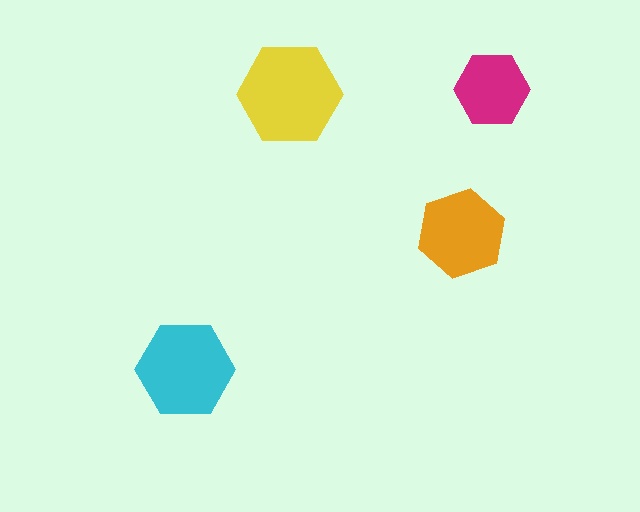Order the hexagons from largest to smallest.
the yellow one, the cyan one, the orange one, the magenta one.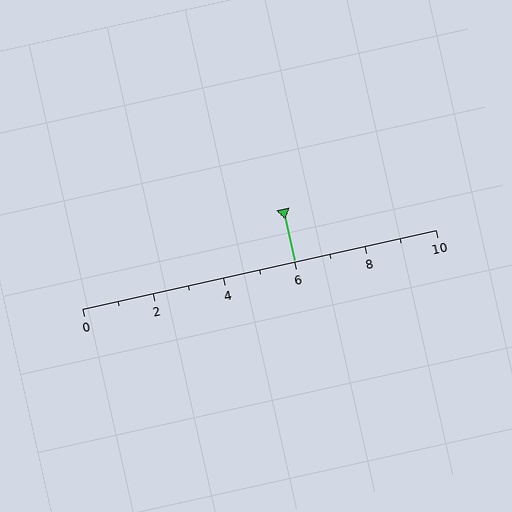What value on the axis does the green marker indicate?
The marker indicates approximately 6.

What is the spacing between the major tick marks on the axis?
The major ticks are spaced 2 apart.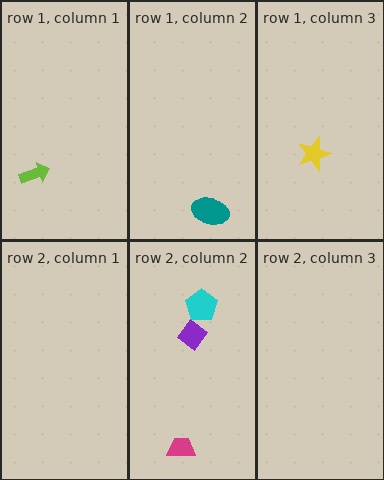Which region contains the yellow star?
The row 1, column 3 region.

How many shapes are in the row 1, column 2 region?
1.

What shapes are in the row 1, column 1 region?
The lime arrow.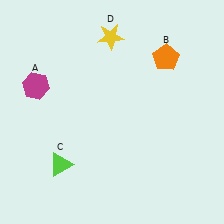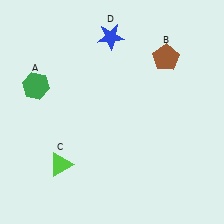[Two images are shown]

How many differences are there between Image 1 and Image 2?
There are 3 differences between the two images.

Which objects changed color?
A changed from magenta to green. B changed from orange to brown. D changed from yellow to blue.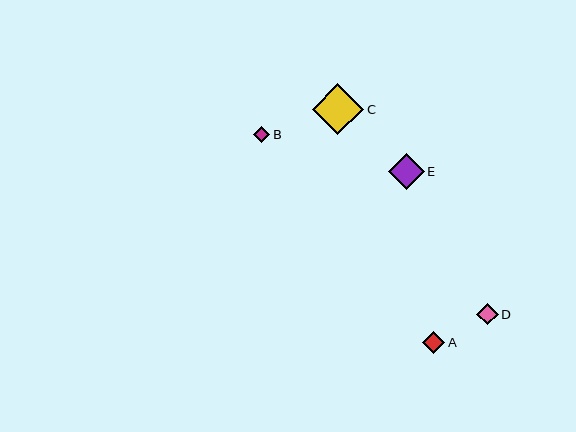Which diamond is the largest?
Diamond C is the largest with a size of approximately 51 pixels.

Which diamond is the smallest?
Diamond B is the smallest with a size of approximately 16 pixels.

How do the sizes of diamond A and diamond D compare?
Diamond A and diamond D are approximately the same size.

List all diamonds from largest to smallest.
From largest to smallest: C, E, A, D, B.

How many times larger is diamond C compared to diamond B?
Diamond C is approximately 3.2 times the size of diamond B.